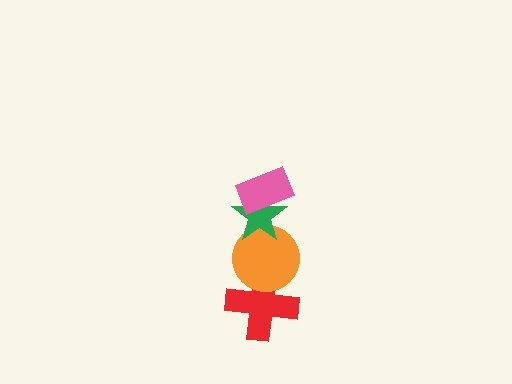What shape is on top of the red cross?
The orange circle is on top of the red cross.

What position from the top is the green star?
The green star is 2nd from the top.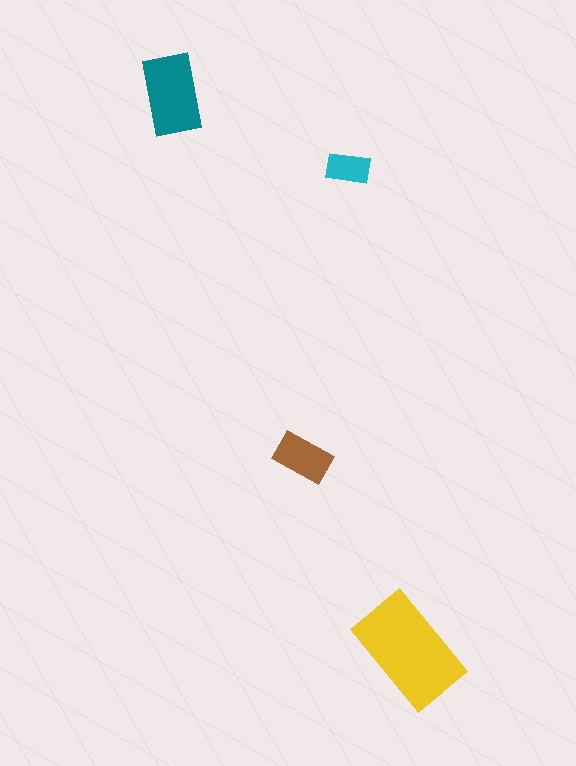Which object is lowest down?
The yellow rectangle is bottommost.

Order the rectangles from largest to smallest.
the yellow one, the teal one, the brown one, the cyan one.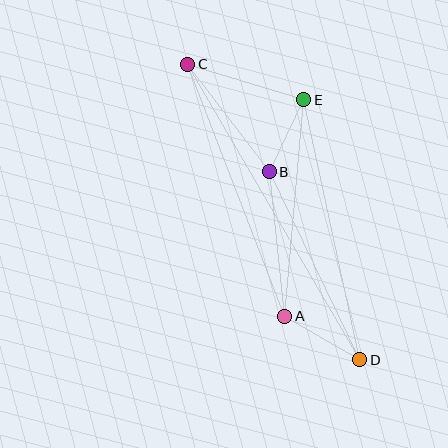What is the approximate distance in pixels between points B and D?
The distance between B and D is approximately 209 pixels.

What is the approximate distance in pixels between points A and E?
The distance between A and E is approximately 218 pixels.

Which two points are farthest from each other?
Points C and D are farthest from each other.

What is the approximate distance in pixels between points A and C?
The distance between A and C is approximately 270 pixels.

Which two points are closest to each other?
Points B and E are closest to each other.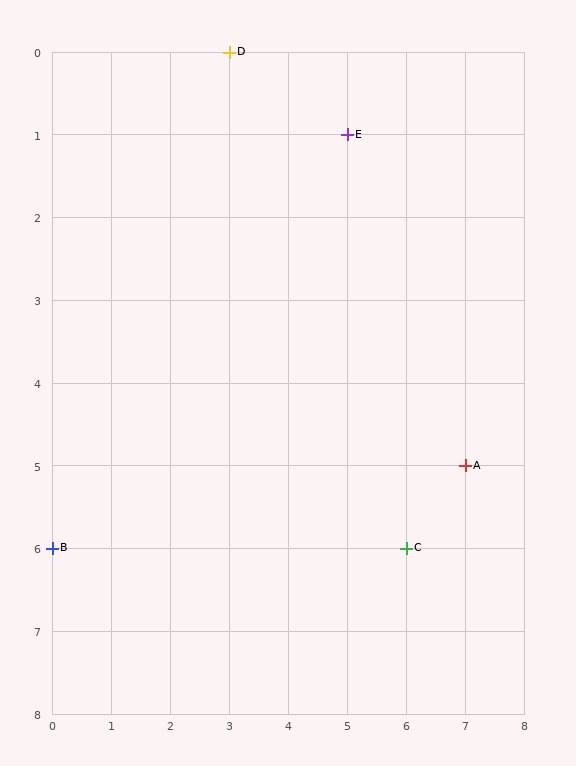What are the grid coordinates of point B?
Point B is at grid coordinates (0, 6).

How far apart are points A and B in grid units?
Points A and B are 7 columns and 1 row apart (about 7.1 grid units diagonally).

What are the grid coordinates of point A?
Point A is at grid coordinates (7, 5).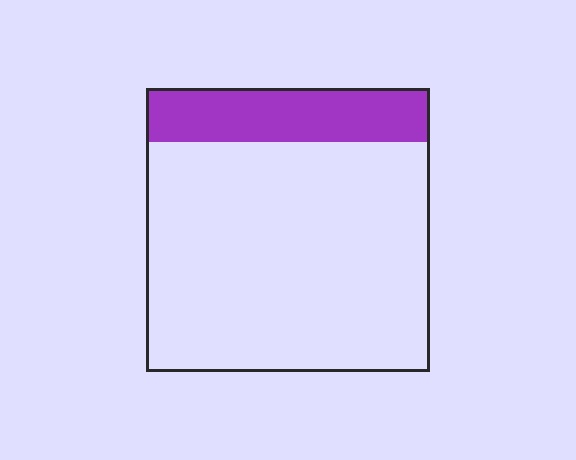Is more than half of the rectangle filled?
No.